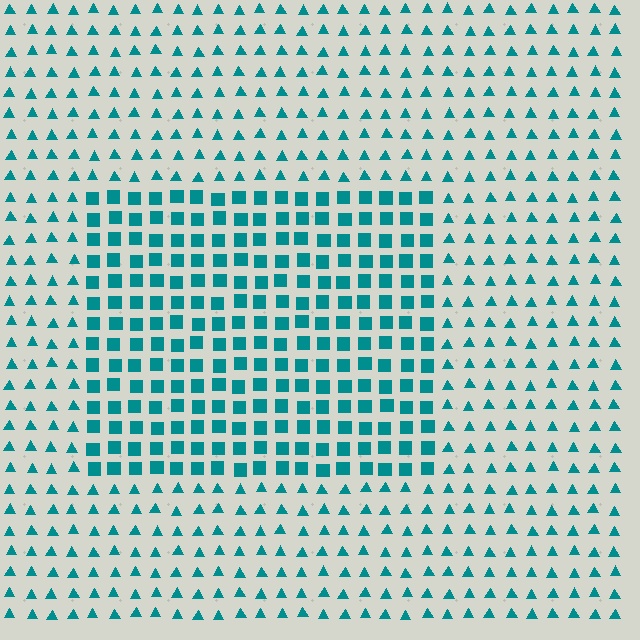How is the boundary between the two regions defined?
The boundary is defined by a change in element shape: squares inside vs. triangles outside. All elements share the same color and spacing.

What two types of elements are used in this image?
The image uses squares inside the rectangle region and triangles outside it.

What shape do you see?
I see a rectangle.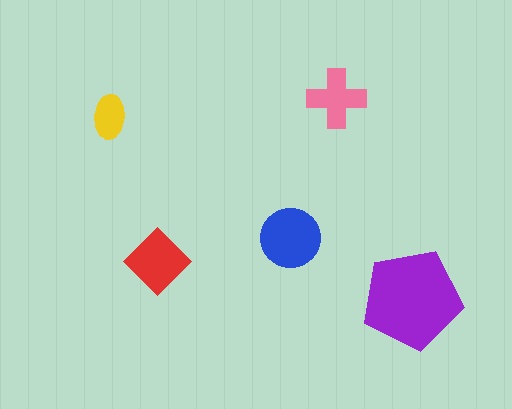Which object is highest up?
The pink cross is topmost.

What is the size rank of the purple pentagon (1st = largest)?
1st.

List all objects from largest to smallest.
The purple pentagon, the blue circle, the red diamond, the pink cross, the yellow ellipse.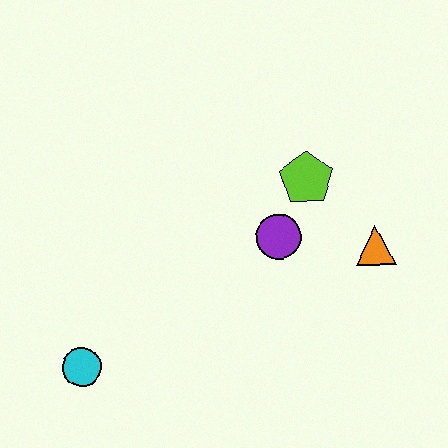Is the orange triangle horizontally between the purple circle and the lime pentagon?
No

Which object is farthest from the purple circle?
The cyan circle is farthest from the purple circle.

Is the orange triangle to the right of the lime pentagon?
Yes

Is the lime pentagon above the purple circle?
Yes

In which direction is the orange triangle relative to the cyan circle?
The orange triangle is to the right of the cyan circle.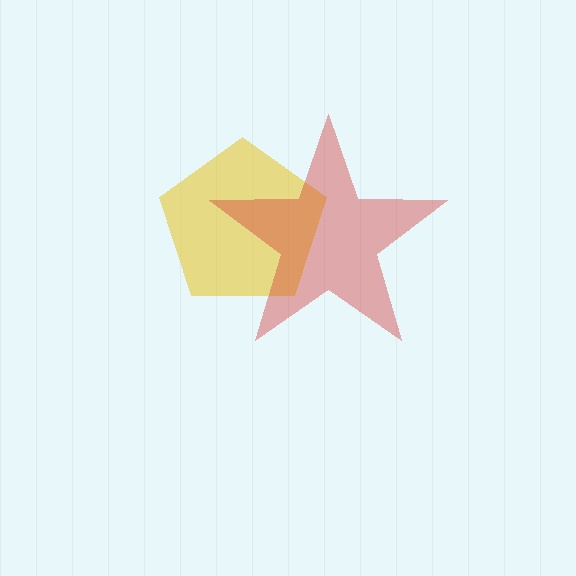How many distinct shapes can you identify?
There are 2 distinct shapes: a yellow pentagon, a red star.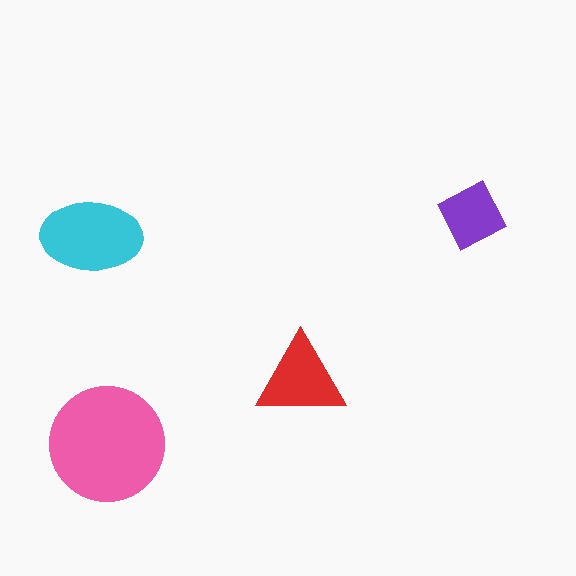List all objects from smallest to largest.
The purple diamond, the red triangle, the cyan ellipse, the pink circle.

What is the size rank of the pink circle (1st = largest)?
1st.